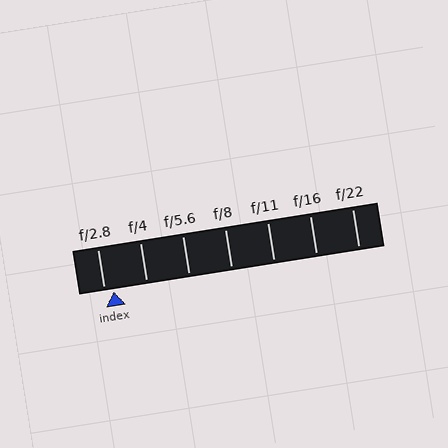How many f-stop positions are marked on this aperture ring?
There are 7 f-stop positions marked.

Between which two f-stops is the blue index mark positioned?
The index mark is between f/2.8 and f/4.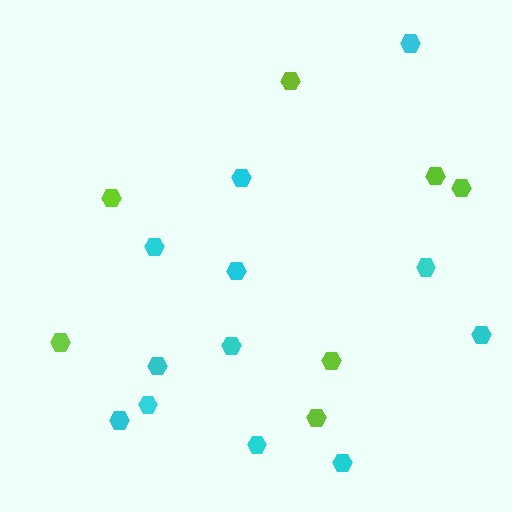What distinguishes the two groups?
There are 2 groups: one group of cyan hexagons (12) and one group of lime hexagons (7).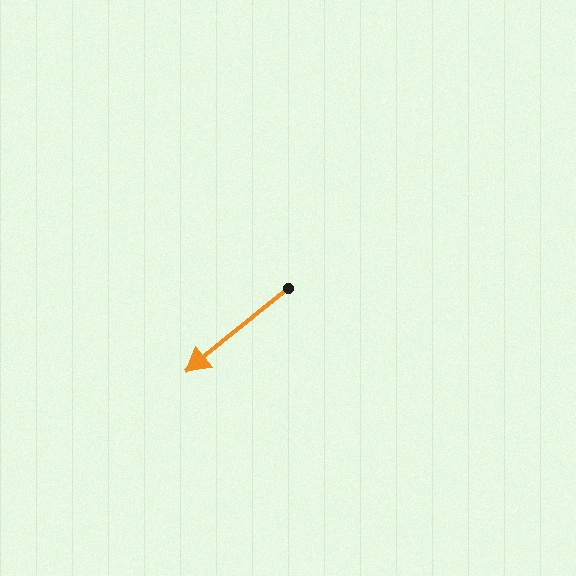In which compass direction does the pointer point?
Southwest.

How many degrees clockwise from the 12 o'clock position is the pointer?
Approximately 231 degrees.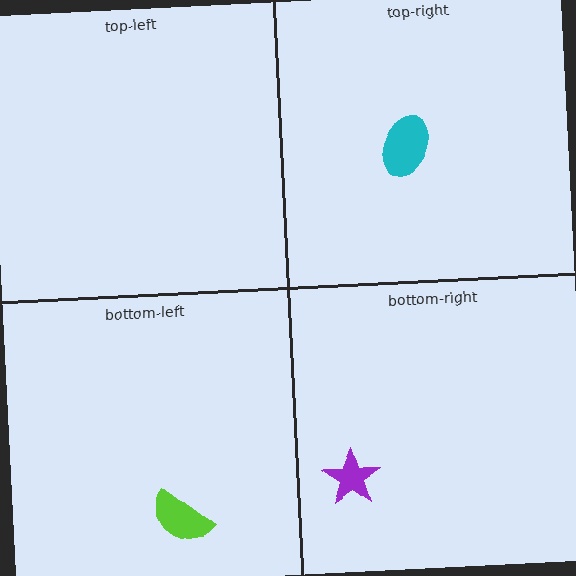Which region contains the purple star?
The bottom-right region.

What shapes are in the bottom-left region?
The lime semicircle.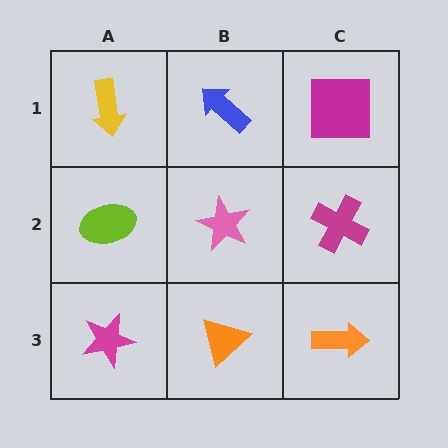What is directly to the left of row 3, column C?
An orange triangle.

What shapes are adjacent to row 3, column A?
A lime ellipse (row 2, column A), an orange triangle (row 3, column B).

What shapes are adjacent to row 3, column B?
A pink star (row 2, column B), a magenta star (row 3, column A), an orange arrow (row 3, column C).